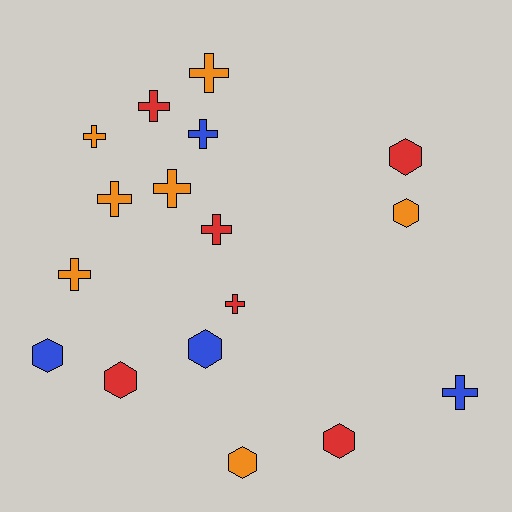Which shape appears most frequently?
Cross, with 10 objects.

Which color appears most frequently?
Orange, with 7 objects.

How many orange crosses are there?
There are 5 orange crosses.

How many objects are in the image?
There are 17 objects.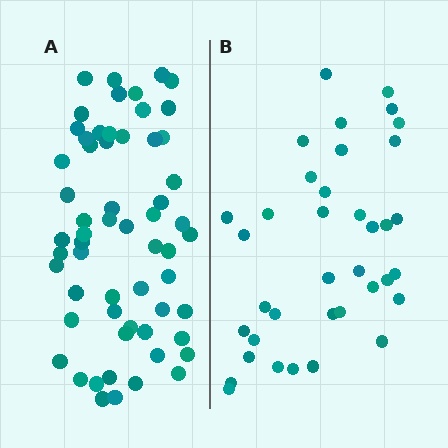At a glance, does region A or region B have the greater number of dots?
Region A (the left region) has more dots.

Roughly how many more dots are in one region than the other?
Region A has approximately 20 more dots than region B.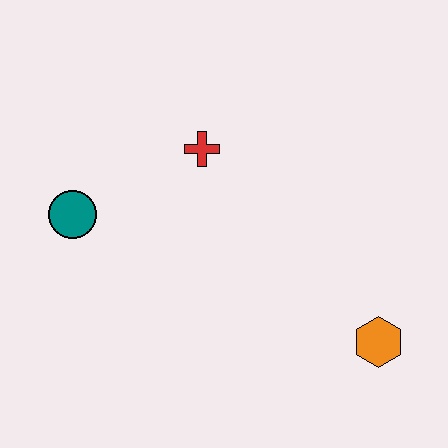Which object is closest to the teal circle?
The red cross is closest to the teal circle.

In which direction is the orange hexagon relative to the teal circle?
The orange hexagon is to the right of the teal circle.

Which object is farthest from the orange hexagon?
The teal circle is farthest from the orange hexagon.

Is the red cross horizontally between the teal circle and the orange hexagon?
Yes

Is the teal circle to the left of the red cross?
Yes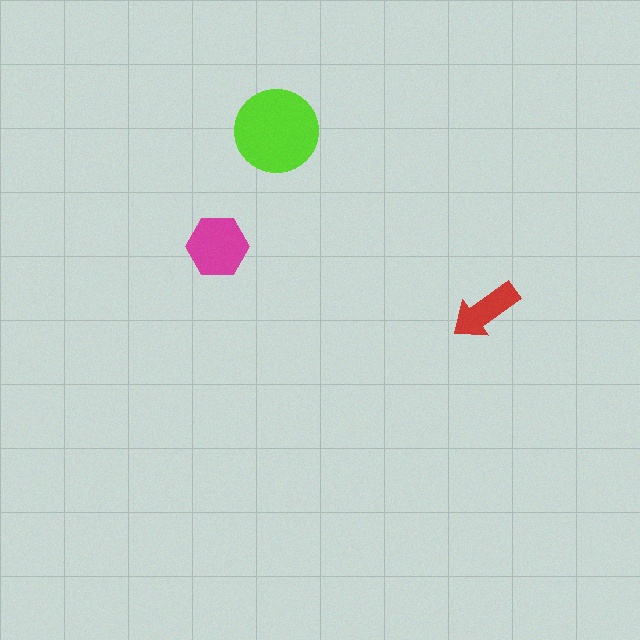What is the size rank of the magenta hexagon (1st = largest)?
2nd.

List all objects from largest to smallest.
The lime circle, the magenta hexagon, the red arrow.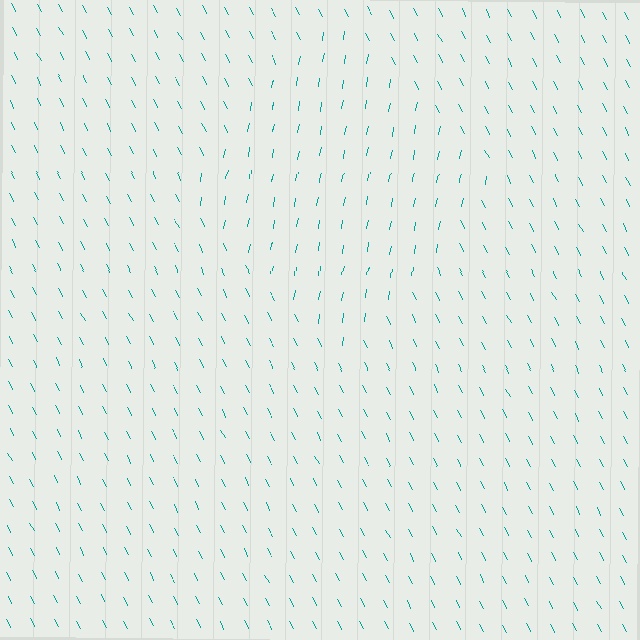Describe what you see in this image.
The image is filled with small teal line segments. A diamond region in the image has lines oriented differently from the surrounding lines, creating a visible texture boundary.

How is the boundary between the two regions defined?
The boundary is defined purely by a change in line orientation (approximately 38 degrees difference). All lines are the same color and thickness.